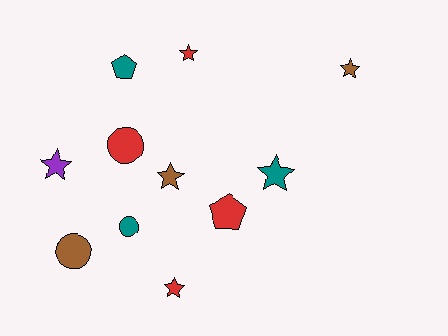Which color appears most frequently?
Red, with 4 objects.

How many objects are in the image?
There are 11 objects.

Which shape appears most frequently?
Star, with 6 objects.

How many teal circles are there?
There is 1 teal circle.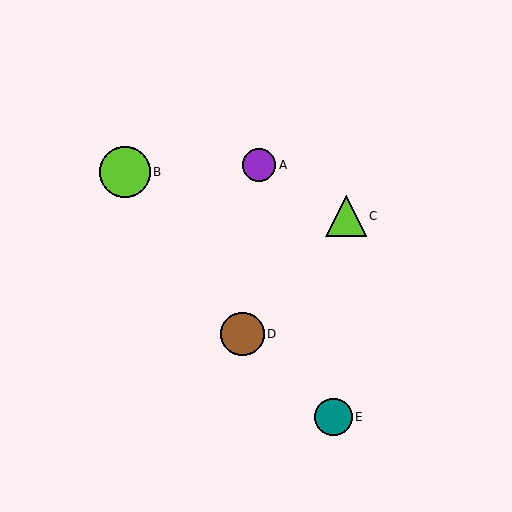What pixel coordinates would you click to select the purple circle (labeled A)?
Click at (259, 165) to select the purple circle A.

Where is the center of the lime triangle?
The center of the lime triangle is at (346, 216).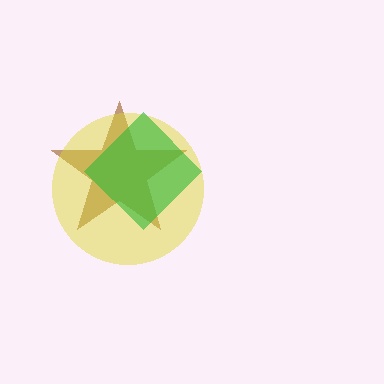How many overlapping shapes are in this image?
There are 3 overlapping shapes in the image.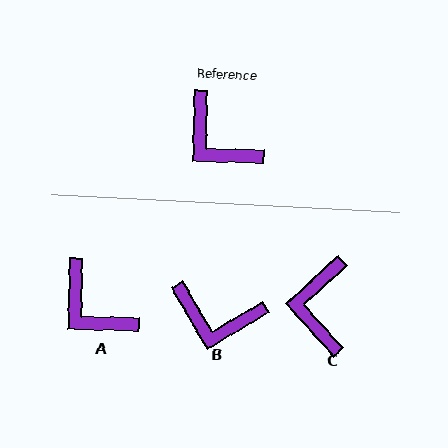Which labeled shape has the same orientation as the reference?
A.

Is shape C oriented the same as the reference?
No, it is off by about 46 degrees.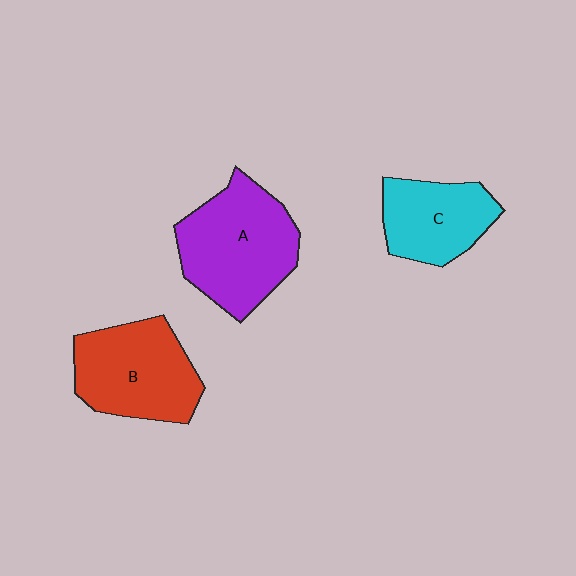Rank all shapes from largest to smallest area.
From largest to smallest: A (purple), B (red), C (cyan).